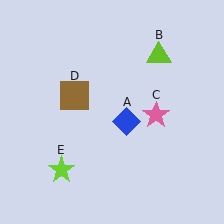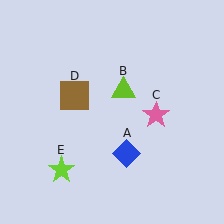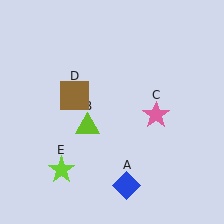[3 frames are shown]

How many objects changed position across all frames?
2 objects changed position: blue diamond (object A), lime triangle (object B).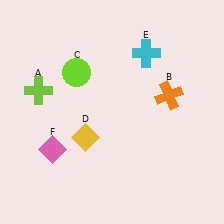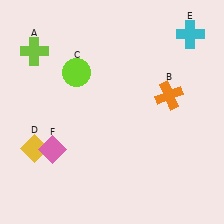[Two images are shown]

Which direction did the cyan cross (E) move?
The cyan cross (E) moved right.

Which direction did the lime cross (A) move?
The lime cross (A) moved up.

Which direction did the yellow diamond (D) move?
The yellow diamond (D) moved left.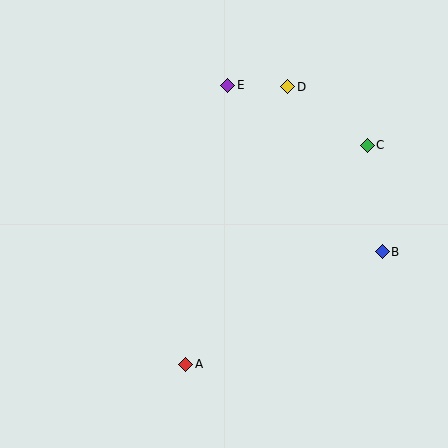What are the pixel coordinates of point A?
Point A is at (186, 364).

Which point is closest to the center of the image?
Point E at (228, 85) is closest to the center.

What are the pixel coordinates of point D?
Point D is at (288, 87).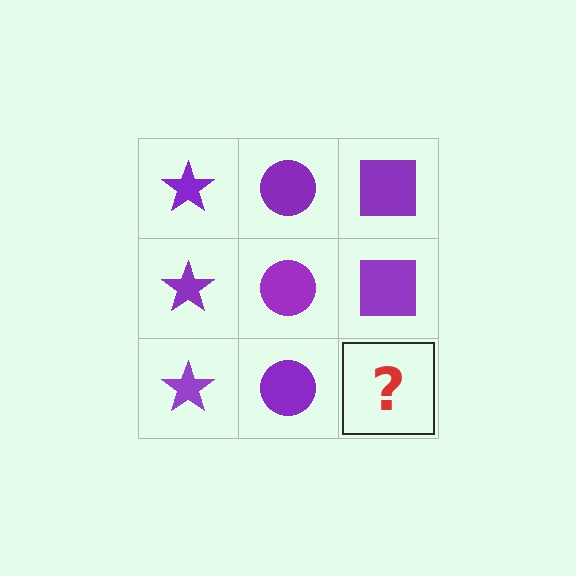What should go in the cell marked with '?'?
The missing cell should contain a purple square.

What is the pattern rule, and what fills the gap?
The rule is that each column has a consistent shape. The gap should be filled with a purple square.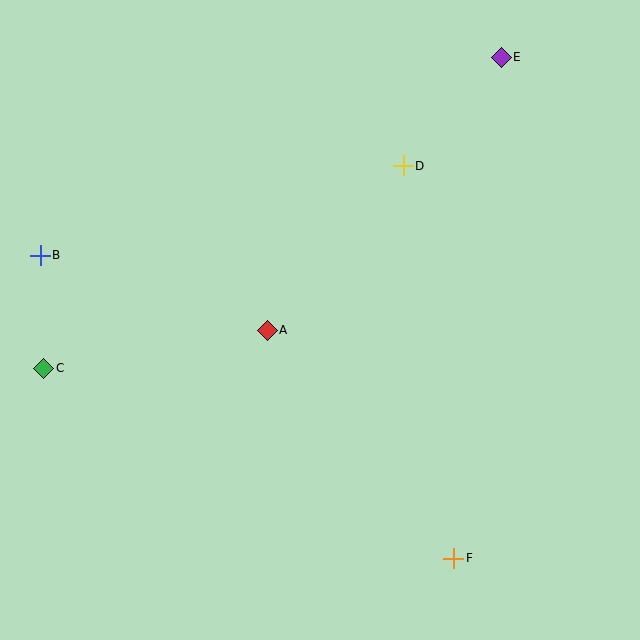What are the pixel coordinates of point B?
Point B is at (40, 255).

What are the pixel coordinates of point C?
Point C is at (44, 368).